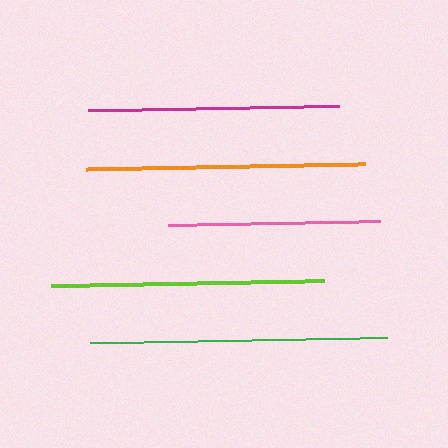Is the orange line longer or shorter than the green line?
The green line is longer than the orange line.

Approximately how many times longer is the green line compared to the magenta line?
The green line is approximately 1.2 times the length of the magenta line.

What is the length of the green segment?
The green segment is approximately 298 pixels long.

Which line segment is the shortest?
The pink line is the shortest at approximately 212 pixels.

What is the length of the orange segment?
The orange segment is approximately 279 pixels long.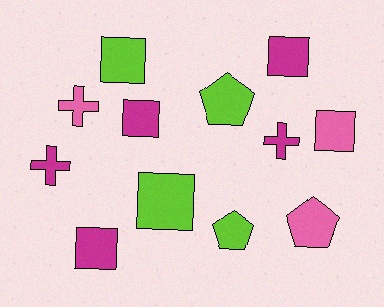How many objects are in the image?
There are 12 objects.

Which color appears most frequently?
Magenta, with 5 objects.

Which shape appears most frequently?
Square, with 6 objects.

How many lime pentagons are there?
There are 2 lime pentagons.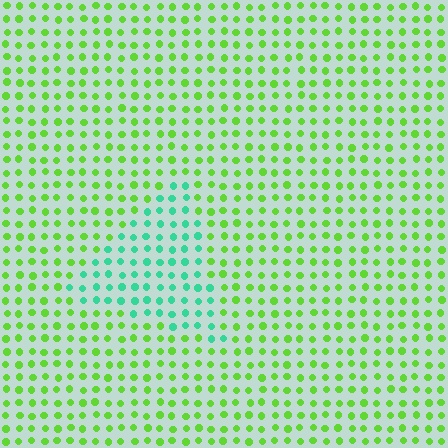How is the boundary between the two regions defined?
The boundary is defined purely by a slight shift in hue (about 53 degrees). Spacing, size, and orientation are identical on both sides.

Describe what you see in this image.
The image is filled with small lime elements in a uniform arrangement. A triangle-shaped region is visible where the elements are tinted to a slightly different hue, forming a subtle color boundary.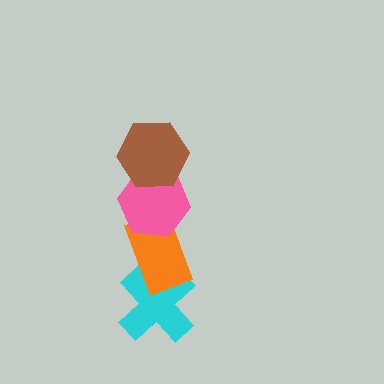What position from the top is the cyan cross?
The cyan cross is 4th from the top.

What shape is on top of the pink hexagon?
The brown hexagon is on top of the pink hexagon.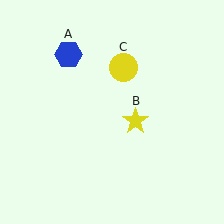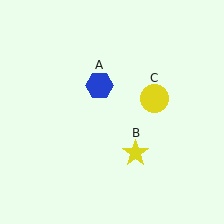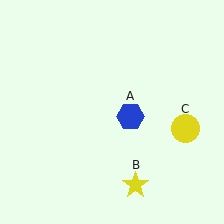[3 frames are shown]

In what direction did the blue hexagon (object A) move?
The blue hexagon (object A) moved down and to the right.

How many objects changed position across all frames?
3 objects changed position: blue hexagon (object A), yellow star (object B), yellow circle (object C).